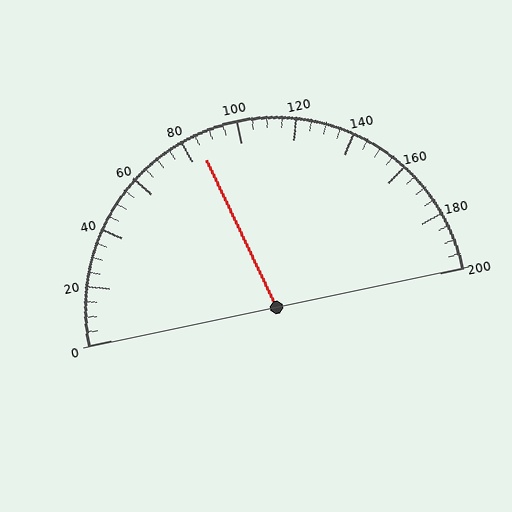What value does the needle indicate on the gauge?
The needle indicates approximately 85.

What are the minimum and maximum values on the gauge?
The gauge ranges from 0 to 200.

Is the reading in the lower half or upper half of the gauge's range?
The reading is in the lower half of the range (0 to 200).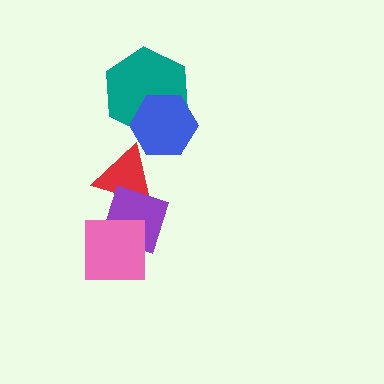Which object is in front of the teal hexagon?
The blue hexagon is in front of the teal hexagon.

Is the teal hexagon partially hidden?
Yes, it is partially covered by another shape.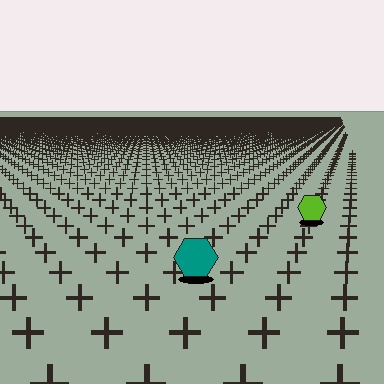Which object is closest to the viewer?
The teal hexagon is closest. The texture marks near it are larger and more spread out.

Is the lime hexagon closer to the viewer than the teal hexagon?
No. The teal hexagon is closer — you can tell from the texture gradient: the ground texture is coarser near it.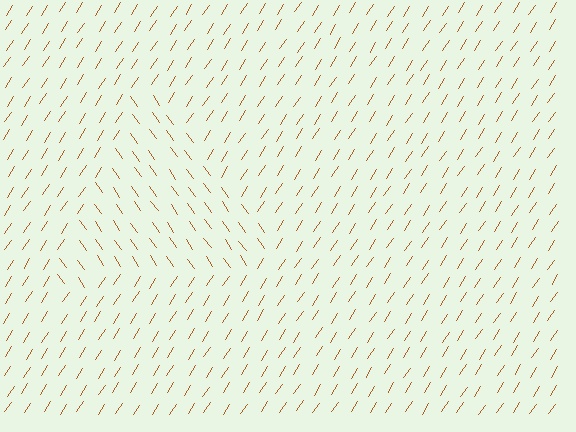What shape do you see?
I see a triangle.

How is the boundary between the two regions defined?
The boundary is defined purely by a change in line orientation (approximately 68 degrees difference). All lines are the same color and thickness.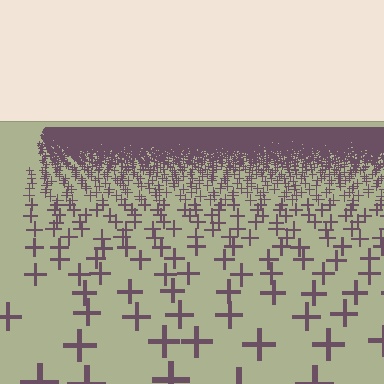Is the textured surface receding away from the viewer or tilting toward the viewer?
The surface is receding away from the viewer. Texture elements get smaller and denser toward the top.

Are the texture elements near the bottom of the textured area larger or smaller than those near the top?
Larger. Near the bottom, elements are closer to the viewer and appear at a bigger on-screen size.